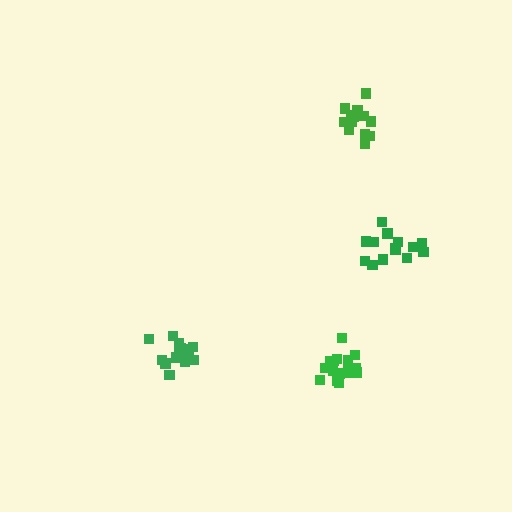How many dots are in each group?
Group 1: 15 dots, Group 2: 14 dots, Group 3: 18 dots, Group 4: 13 dots (60 total).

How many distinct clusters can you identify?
There are 4 distinct clusters.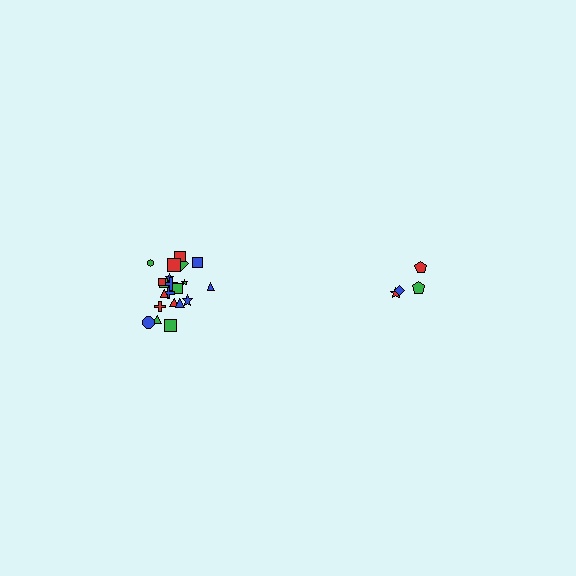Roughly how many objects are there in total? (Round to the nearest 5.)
Roughly 25 objects in total.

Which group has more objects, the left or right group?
The left group.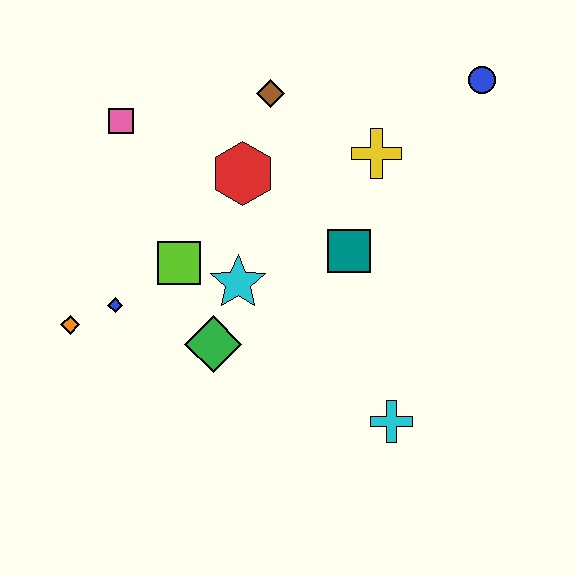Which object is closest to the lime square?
The cyan star is closest to the lime square.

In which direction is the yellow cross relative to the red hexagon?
The yellow cross is to the right of the red hexagon.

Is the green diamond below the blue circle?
Yes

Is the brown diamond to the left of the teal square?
Yes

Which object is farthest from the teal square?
The orange diamond is farthest from the teal square.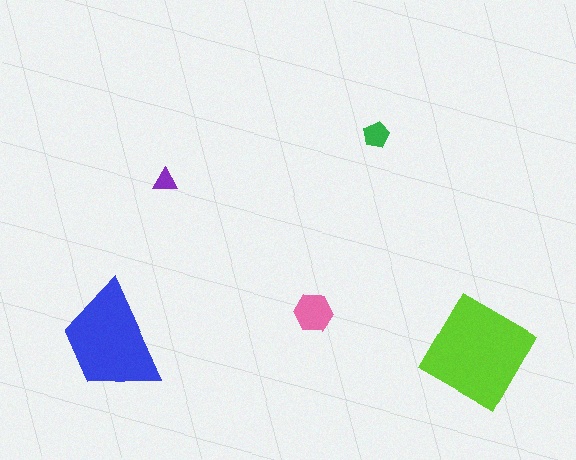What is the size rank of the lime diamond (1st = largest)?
1st.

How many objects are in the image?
There are 5 objects in the image.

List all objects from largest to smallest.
The lime diamond, the blue trapezoid, the pink hexagon, the green pentagon, the purple triangle.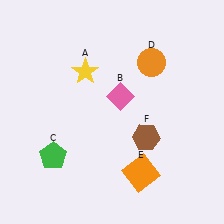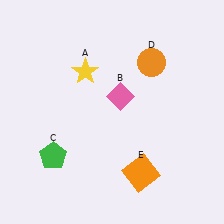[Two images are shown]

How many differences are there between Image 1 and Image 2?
There is 1 difference between the two images.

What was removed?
The brown hexagon (F) was removed in Image 2.